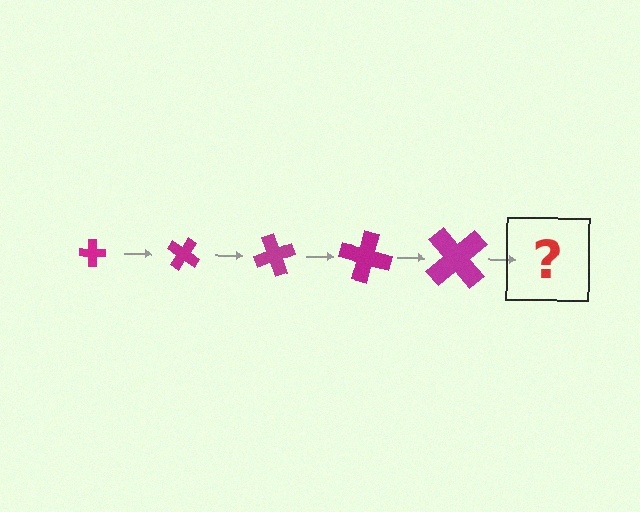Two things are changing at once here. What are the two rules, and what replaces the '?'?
The two rules are that the cross grows larger each step and it rotates 35 degrees each step. The '?' should be a cross, larger than the previous one and rotated 175 degrees from the start.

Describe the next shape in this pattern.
It should be a cross, larger than the previous one and rotated 175 degrees from the start.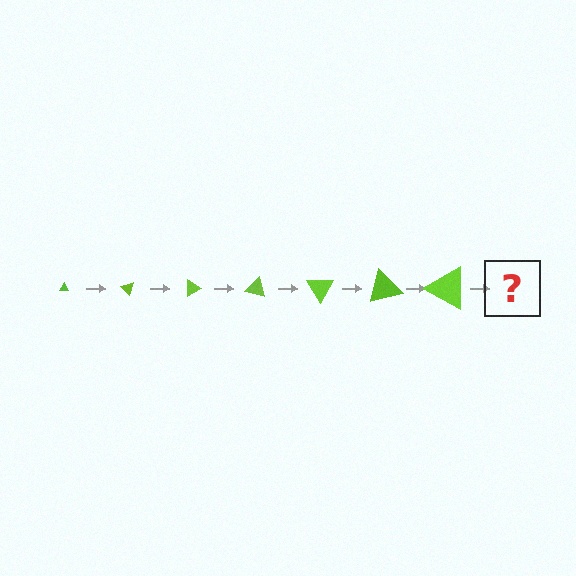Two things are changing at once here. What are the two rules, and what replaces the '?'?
The two rules are that the triangle grows larger each step and it rotates 45 degrees each step. The '?' should be a triangle, larger than the previous one and rotated 315 degrees from the start.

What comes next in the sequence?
The next element should be a triangle, larger than the previous one and rotated 315 degrees from the start.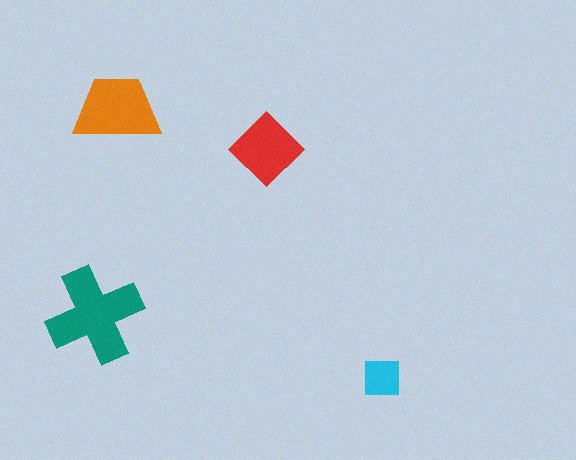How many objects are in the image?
There are 4 objects in the image.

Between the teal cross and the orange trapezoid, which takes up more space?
The teal cross.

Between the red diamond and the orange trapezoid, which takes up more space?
The orange trapezoid.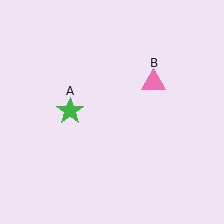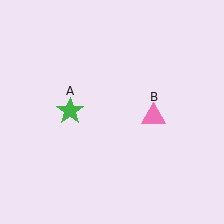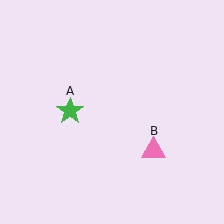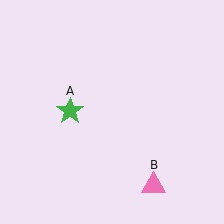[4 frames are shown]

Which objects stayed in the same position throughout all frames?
Green star (object A) remained stationary.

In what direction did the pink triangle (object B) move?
The pink triangle (object B) moved down.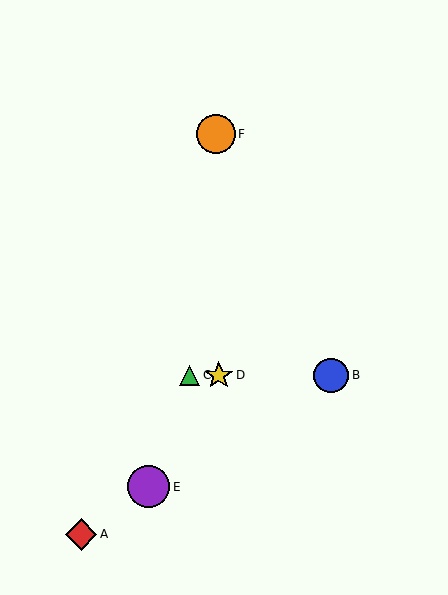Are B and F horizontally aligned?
No, B is at y≈375 and F is at y≈134.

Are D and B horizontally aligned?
Yes, both are at y≈375.